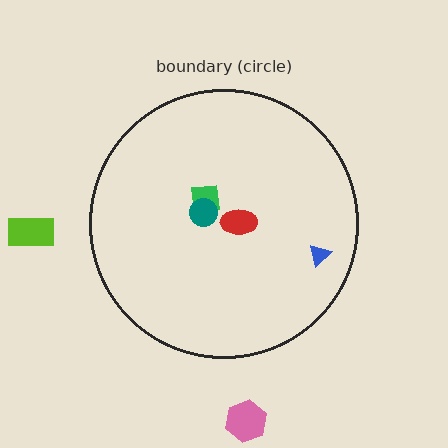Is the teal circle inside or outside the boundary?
Inside.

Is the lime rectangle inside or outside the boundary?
Outside.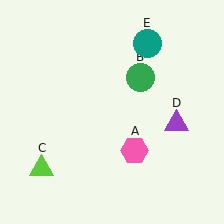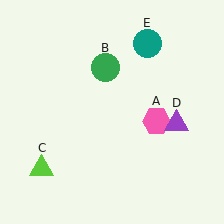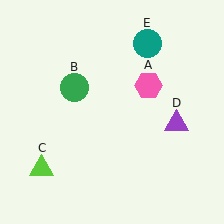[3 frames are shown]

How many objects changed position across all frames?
2 objects changed position: pink hexagon (object A), green circle (object B).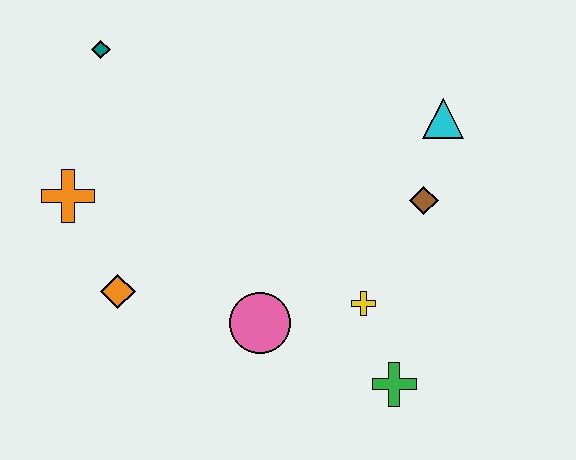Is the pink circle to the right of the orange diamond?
Yes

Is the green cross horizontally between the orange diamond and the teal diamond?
No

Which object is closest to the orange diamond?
The orange cross is closest to the orange diamond.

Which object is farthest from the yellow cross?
The teal diamond is farthest from the yellow cross.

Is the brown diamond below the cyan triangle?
Yes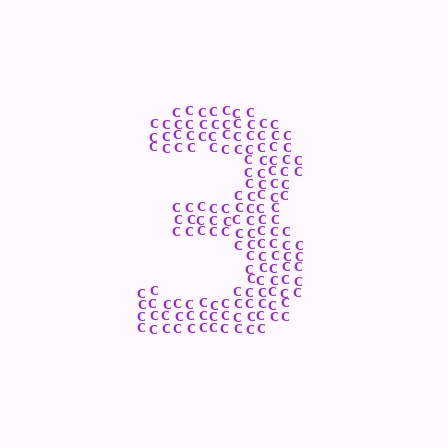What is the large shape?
The large shape is the digit 3.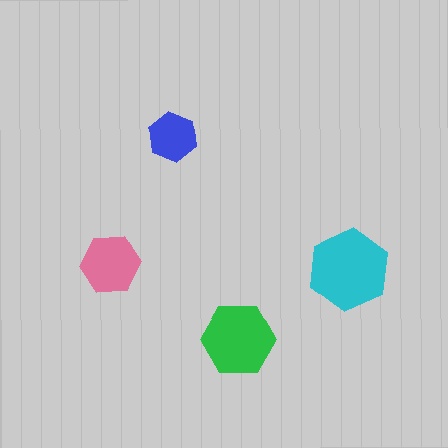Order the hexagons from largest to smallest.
the cyan one, the green one, the pink one, the blue one.